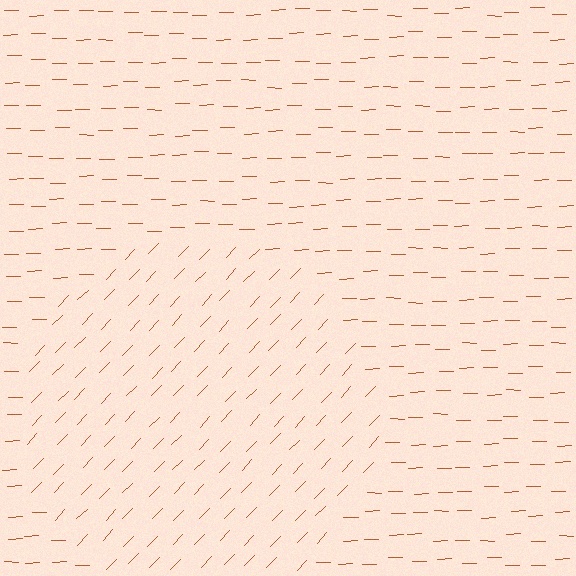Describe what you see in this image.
The image is filled with small brown line segments. A circle region in the image has lines oriented differently from the surrounding lines, creating a visible texture boundary.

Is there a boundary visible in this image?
Yes, there is a texture boundary formed by a change in line orientation.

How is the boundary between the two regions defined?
The boundary is defined purely by a change in line orientation (approximately 45 degrees difference). All lines are the same color and thickness.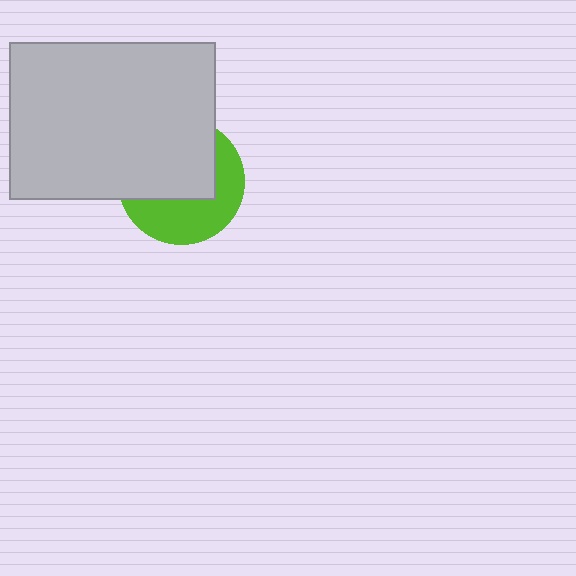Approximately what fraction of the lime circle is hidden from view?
Roughly 55% of the lime circle is hidden behind the light gray rectangle.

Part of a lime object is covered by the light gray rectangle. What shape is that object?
It is a circle.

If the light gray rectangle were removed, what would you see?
You would see the complete lime circle.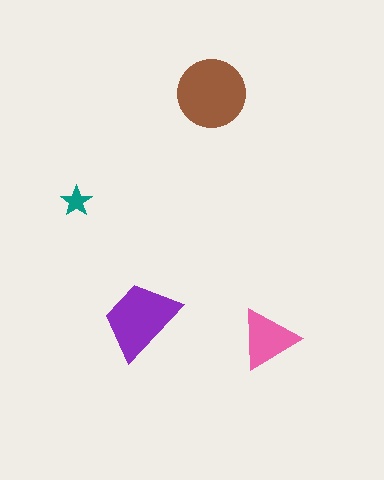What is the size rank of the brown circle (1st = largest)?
1st.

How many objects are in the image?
There are 4 objects in the image.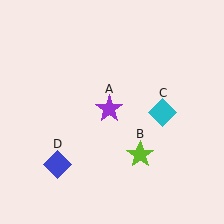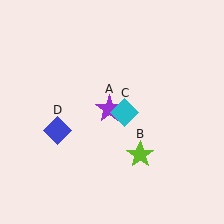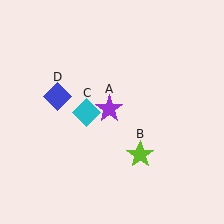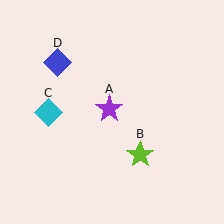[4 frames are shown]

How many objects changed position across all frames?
2 objects changed position: cyan diamond (object C), blue diamond (object D).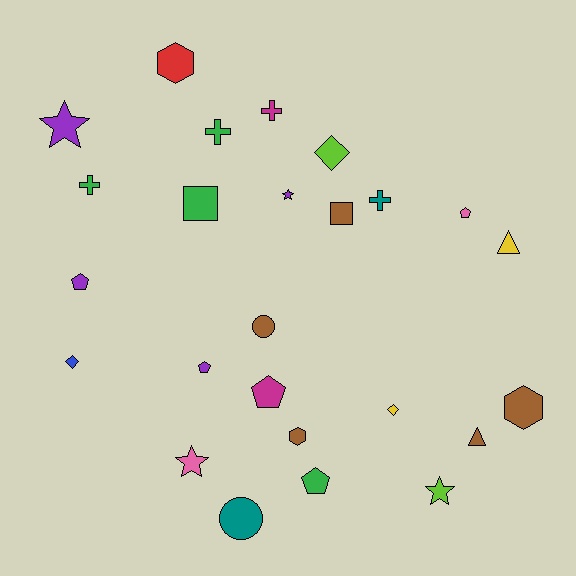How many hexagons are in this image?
There are 3 hexagons.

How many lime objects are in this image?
There are 2 lime objects.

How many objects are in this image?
There are 25 objects.